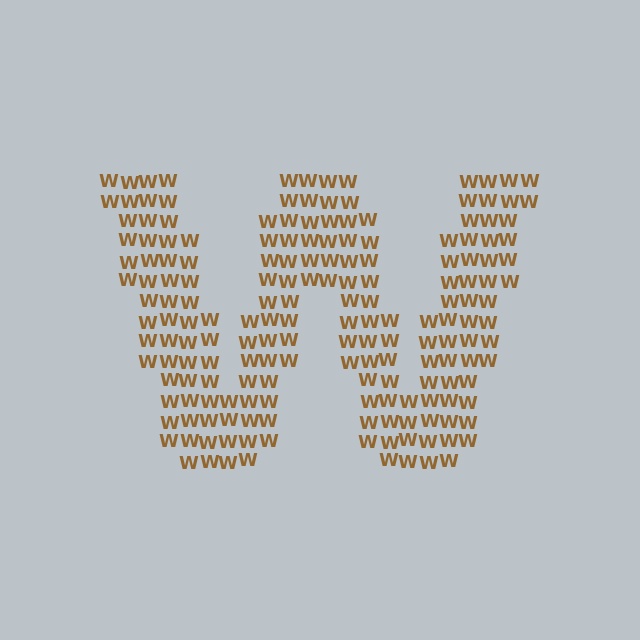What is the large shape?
The large shape is the letter W.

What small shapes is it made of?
It is made of small letter W's.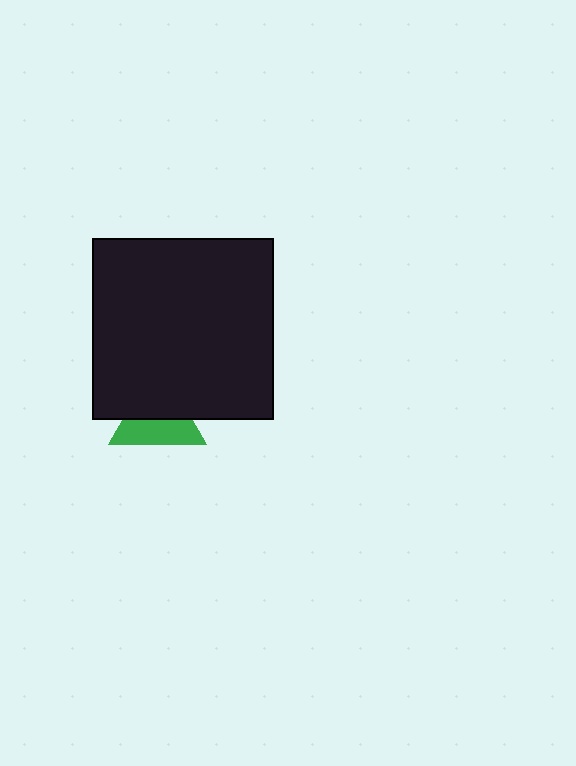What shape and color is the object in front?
The object in front is a black rectangle.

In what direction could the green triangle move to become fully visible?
The green triangle could move down. That would shift it out from behind the black rectangle entirely.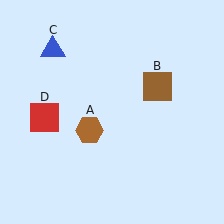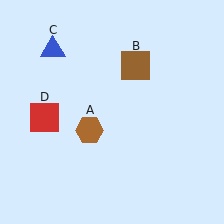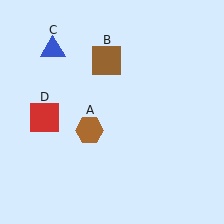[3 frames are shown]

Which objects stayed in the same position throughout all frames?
Brown hexagon (object A) and blue triangle (object C) and red square (object D) remained stationary.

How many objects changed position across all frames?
1 object changed position: brown square (object B).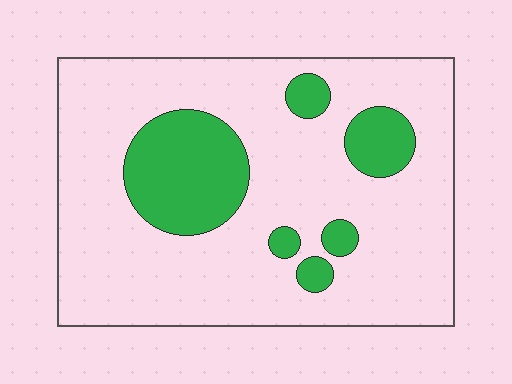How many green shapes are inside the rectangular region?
6.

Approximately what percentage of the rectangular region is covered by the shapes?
Approximately 20%.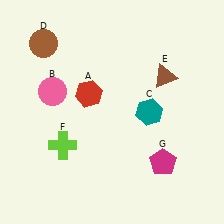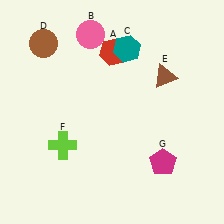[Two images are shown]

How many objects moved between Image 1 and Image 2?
3 objects moved between the two images.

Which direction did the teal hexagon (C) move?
The teal hexagon (C) moved up.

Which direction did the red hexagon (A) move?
The red hexagon (A) moved up.